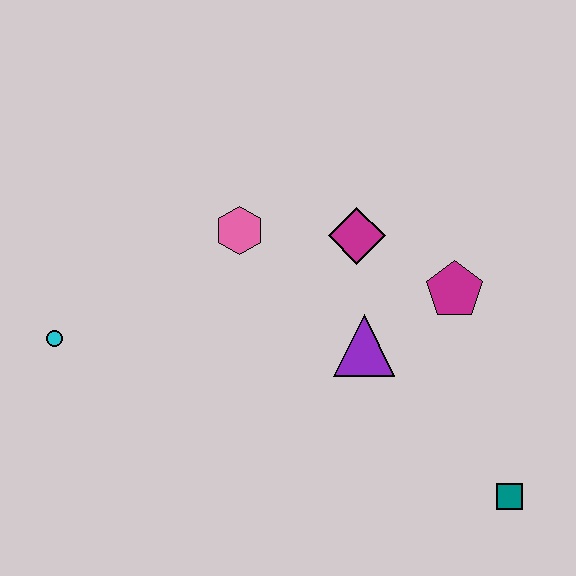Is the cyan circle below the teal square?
No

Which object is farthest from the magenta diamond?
The cyan circle is farthest from the magenta diamond.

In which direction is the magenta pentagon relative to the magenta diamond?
The magenta pentagon is to the right of the magenta diamond.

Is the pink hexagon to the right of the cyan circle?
Yes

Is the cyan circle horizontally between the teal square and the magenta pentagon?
No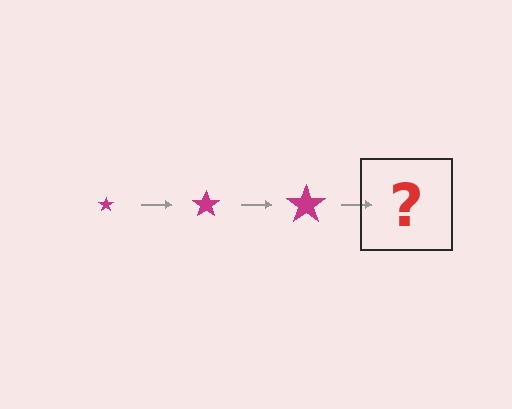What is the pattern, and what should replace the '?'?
The pattern is that the star gets progressively larger each step. The '?' should be a magenta star, larger than the previous one.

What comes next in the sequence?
The next element should be a magenta star, larger than the previous one.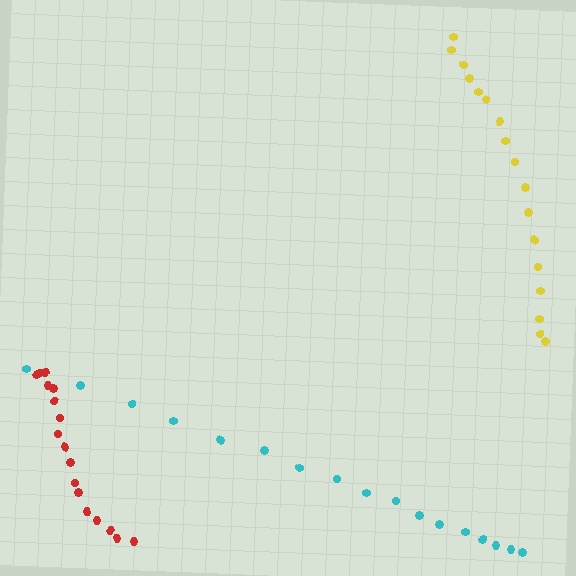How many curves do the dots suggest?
There are 3 distinct paths.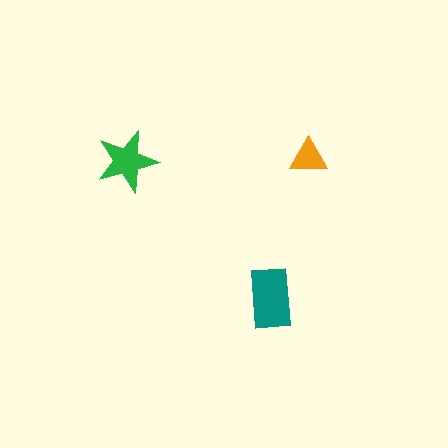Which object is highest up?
The orange triangle is topmost.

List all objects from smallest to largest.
The orange triangle, the green star, the teal rectangle.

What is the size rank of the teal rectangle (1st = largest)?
1st.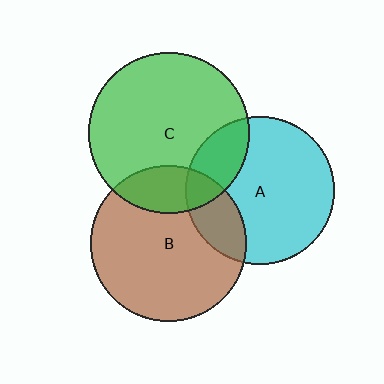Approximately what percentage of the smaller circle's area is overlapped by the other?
Approximately 20%.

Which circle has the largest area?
Circle C (green).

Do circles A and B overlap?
Yes.